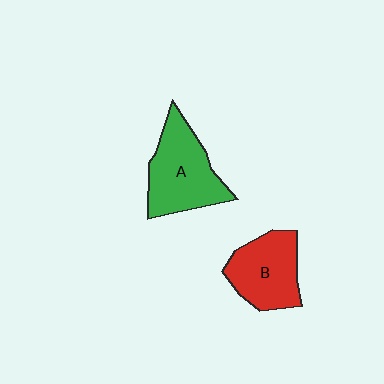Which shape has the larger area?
Shape A (green).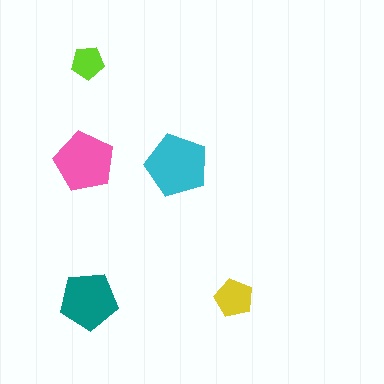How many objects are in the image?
There are 5 objects in the image.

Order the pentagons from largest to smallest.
the cyan one, the pink one, the teal one, the yellow one, the lime one.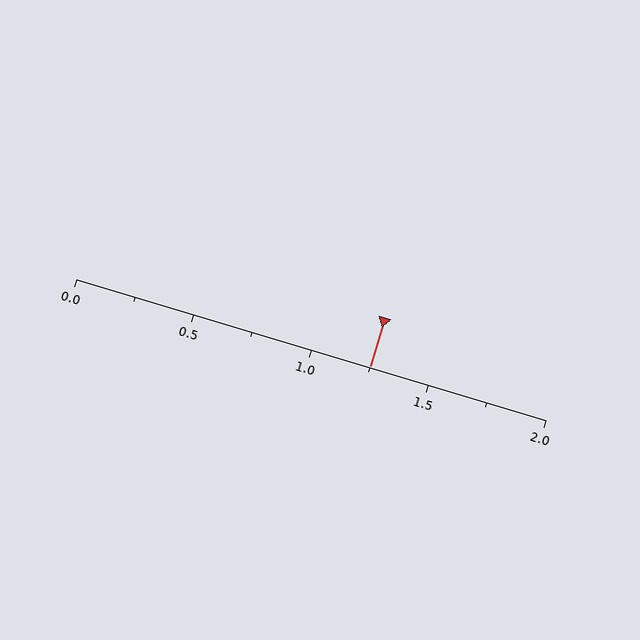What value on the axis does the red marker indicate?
The marker indicates approximately 1.25.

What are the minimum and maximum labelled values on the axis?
The axis runs from 0.0 to 2.0.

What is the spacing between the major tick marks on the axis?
The major ticks are spaced 0.5 apart.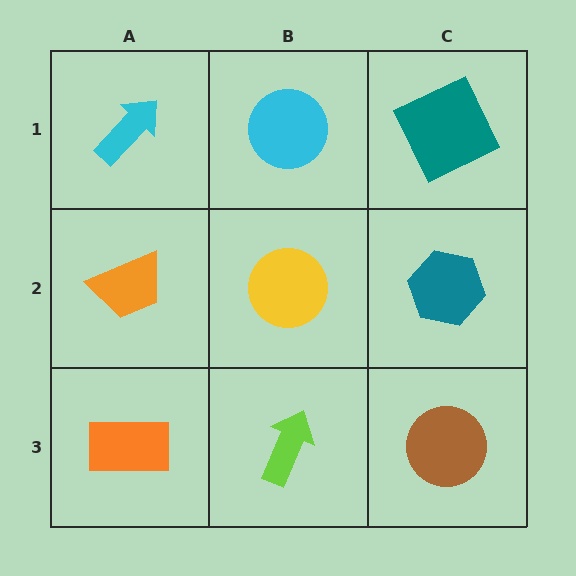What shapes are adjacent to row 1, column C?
A teal hexagon (row 2, column C), a cyan circle (row 1, column B).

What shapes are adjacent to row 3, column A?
An orange trapezoid (row 2, column A), a lime arrow (row 3, column B).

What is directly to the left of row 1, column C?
A cyan circle.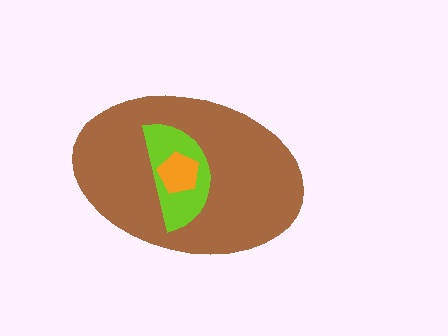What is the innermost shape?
The orange pentagon.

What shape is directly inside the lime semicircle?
The orange pentagon.